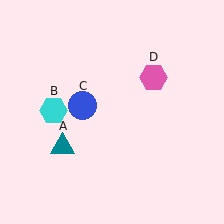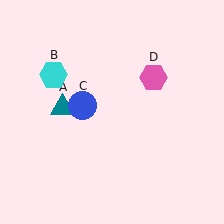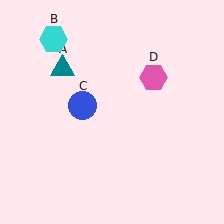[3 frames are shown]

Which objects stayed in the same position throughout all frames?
Blue circle (object C) and pink hexagon (object D) remained stationary.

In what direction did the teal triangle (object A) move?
The teal triangle (object A) moved up.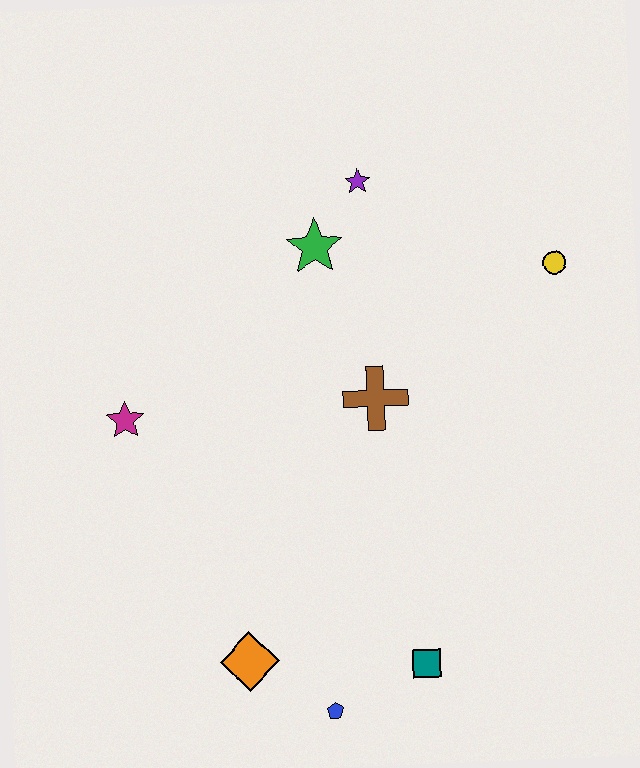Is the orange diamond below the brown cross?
Yes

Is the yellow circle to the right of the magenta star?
Yes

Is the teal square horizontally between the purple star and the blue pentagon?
No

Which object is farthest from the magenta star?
The yellow circle is farthest from the magenta star.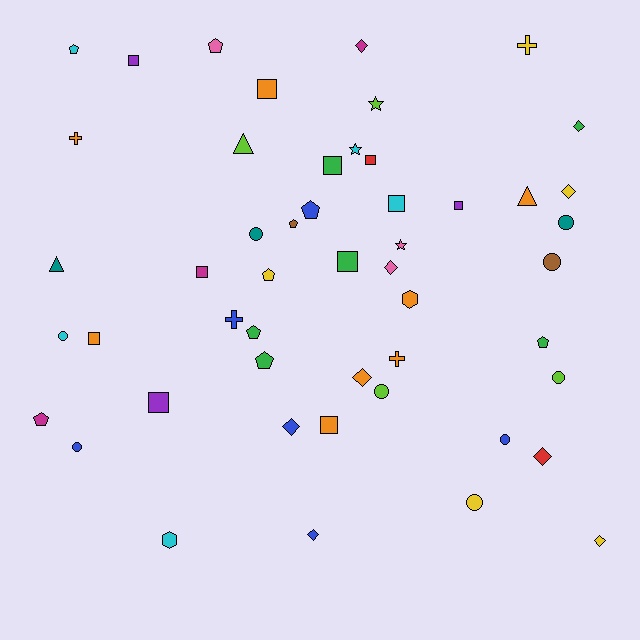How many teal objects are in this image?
There are 3 teal objects.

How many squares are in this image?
There are 11 squares.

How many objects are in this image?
There are 50 objects.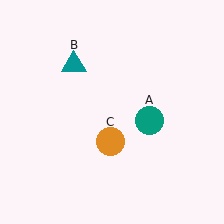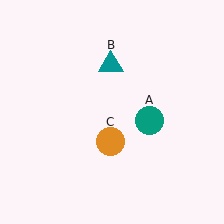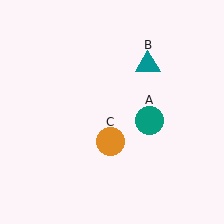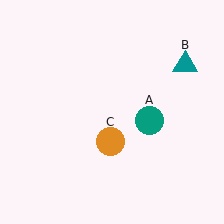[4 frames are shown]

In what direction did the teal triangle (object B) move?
The teal triangle (object B) moved right.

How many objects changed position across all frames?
1 object changed position: teal triangle (object B).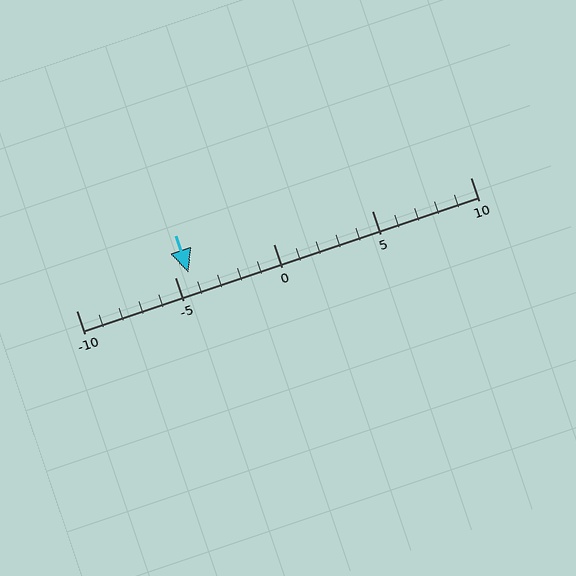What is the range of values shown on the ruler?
The ruler shows values from -10 to 10.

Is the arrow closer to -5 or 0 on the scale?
The arrow is closer to -5.